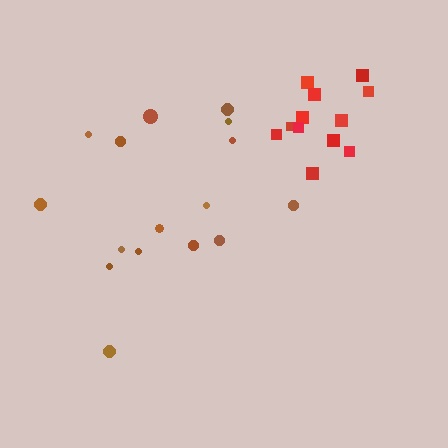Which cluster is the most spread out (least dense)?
Brown.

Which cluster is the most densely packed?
Red.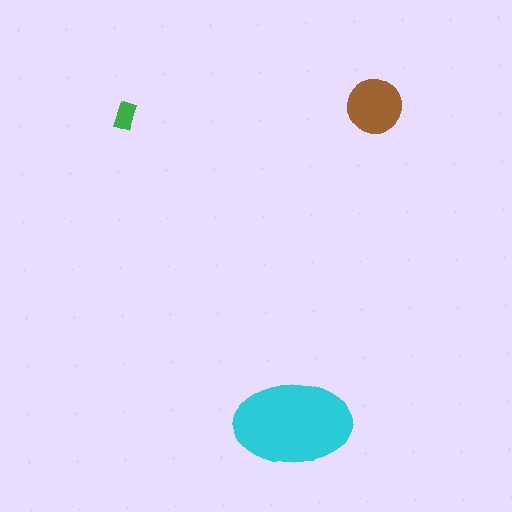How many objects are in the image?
There are 3 objects in the image.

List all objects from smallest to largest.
The green rectangle, the brown circle, the cyan ellipse.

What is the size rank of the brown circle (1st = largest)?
2nd.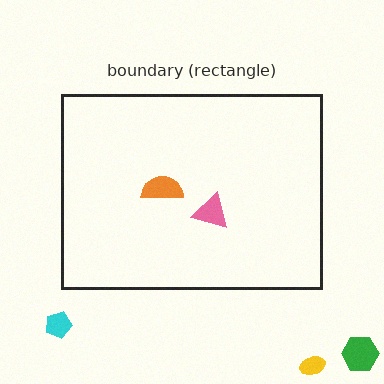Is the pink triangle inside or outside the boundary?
Inside.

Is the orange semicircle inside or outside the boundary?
Inside.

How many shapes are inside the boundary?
2 inside, 3 outside.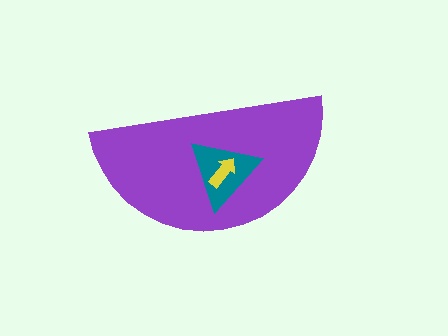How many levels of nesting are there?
3.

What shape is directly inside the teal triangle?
The yellow arrow.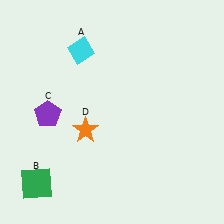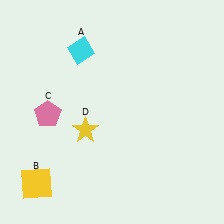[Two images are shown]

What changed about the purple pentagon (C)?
In Image 1, C is purple. In Image 2, it changed to pink.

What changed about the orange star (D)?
In Image 1, D is orange. In Image 2, it changed to yellow.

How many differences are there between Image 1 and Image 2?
There are 3 differences between the two images.